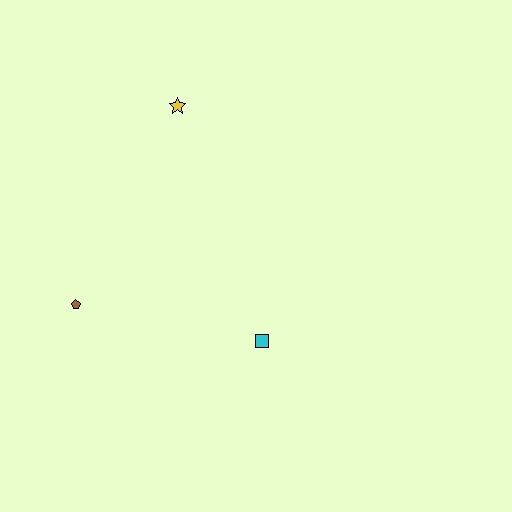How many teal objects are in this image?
There are no teal objects.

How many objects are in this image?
There are 3 objects.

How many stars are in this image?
There is 1 star.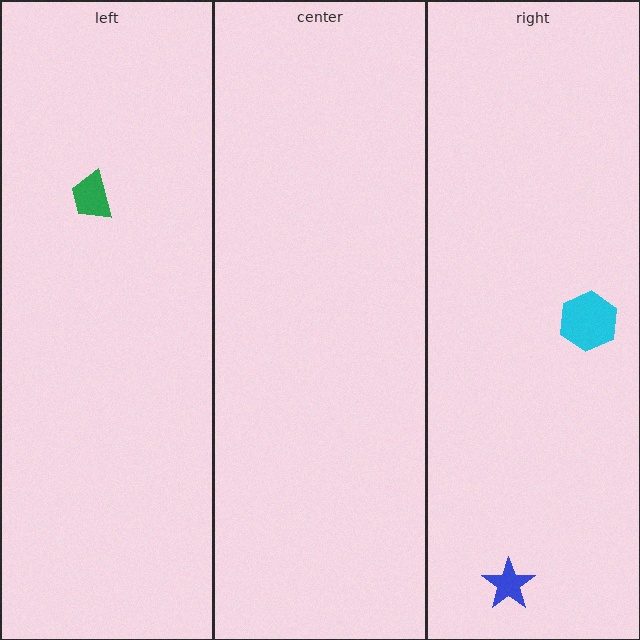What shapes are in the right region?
The cyan hexagon, the blue star.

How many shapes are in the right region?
2.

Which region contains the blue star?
The right region.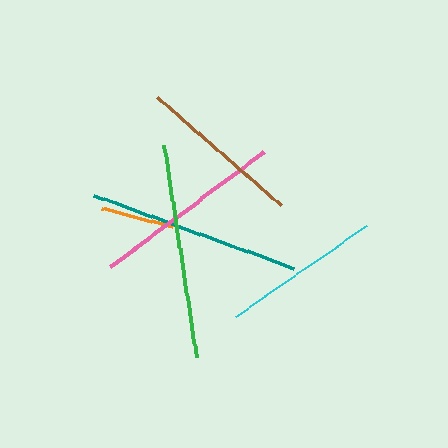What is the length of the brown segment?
The brown segment is approximately 163 pixels long.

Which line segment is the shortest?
The orange line is the shortest at approximately 74 pixels.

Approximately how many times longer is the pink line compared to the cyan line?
The pink line is approximately 1.2 times the length of the cyan line.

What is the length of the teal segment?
The teal segment is approximately 212 pixels long.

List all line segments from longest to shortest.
From longest to shortest: green, teal, pink, brown, cyan, orange.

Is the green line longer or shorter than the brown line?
The green line is longer than the brown line.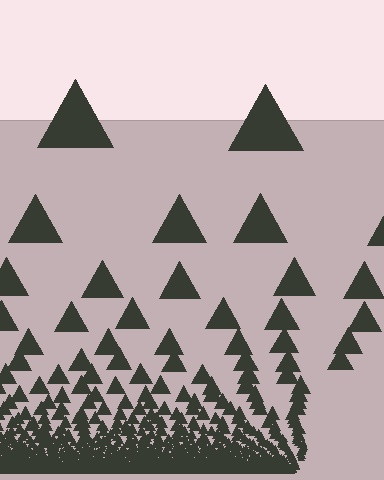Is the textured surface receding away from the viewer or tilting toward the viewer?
The surface appears to tilt toward the viewer. Texture elements get larger and sparser toward the top.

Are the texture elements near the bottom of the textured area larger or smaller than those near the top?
Smaller. The gradient is inverted — elements near the bottom are smaller and denser.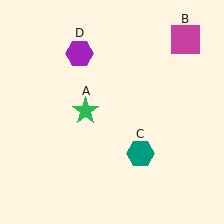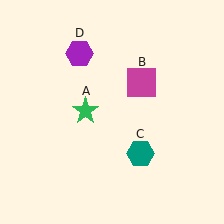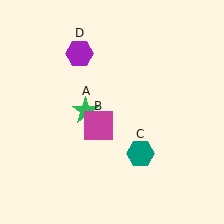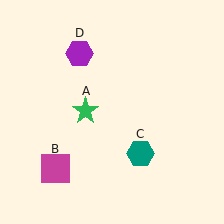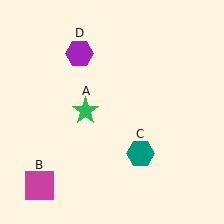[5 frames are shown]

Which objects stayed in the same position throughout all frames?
Green star (object A) and teal hexagon (object C) and purple hexagon (object D) remained stationary.